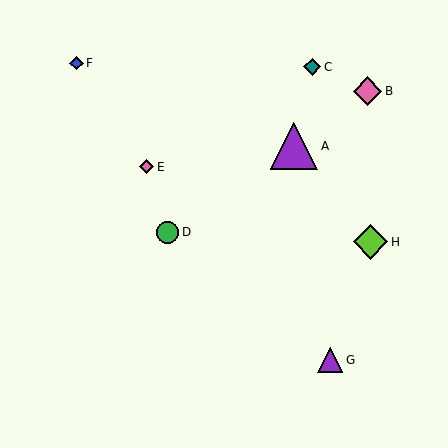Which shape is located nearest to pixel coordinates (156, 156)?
The pink diamond (labeled E) at (147, 167) is nearest to that location.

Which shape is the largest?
The purple triangle (labeled A) is the largest.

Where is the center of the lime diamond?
The center of the lime diamond is at (371, 242).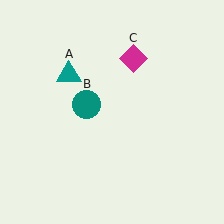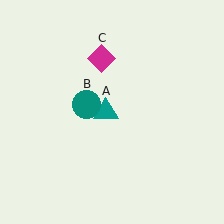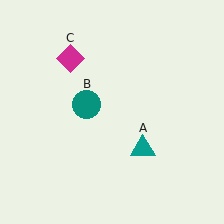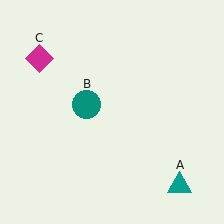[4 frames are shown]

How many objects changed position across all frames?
2 objects changed position: teal triangle (object A), magenta diamond (object C).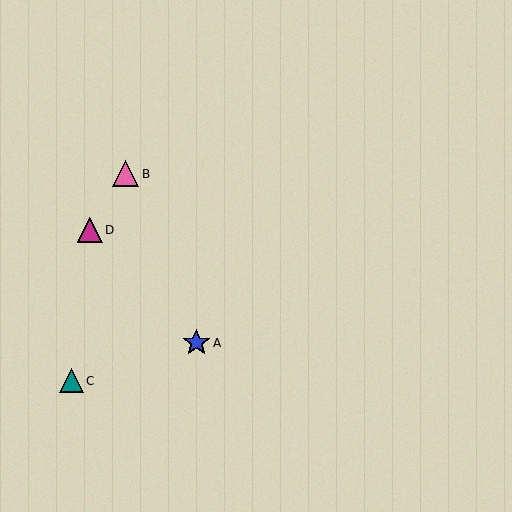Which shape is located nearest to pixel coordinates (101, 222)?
The magenta triangle (labeled D) at (90, 230) is nearest to that location.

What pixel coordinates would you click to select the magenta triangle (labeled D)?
Click at (90, 230) to select the magenta triangle D.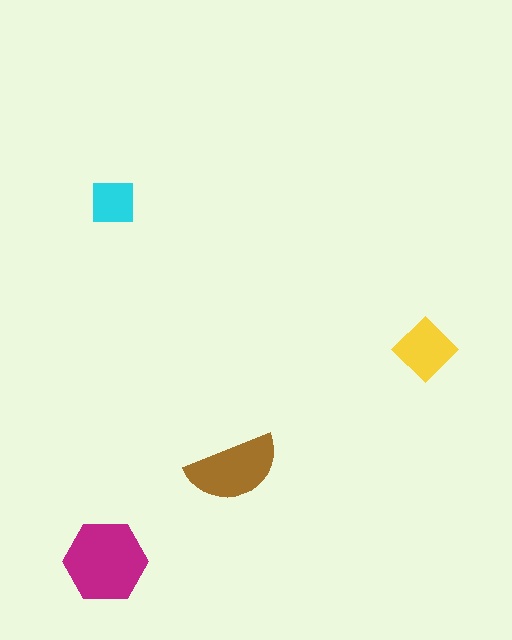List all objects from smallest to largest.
The cyan square, the yellow diamond, the brown semicircle, the magenta hexagon.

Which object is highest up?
The cyan square is topmost.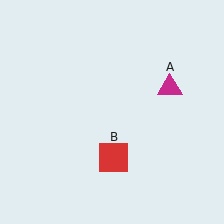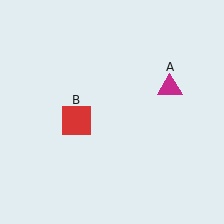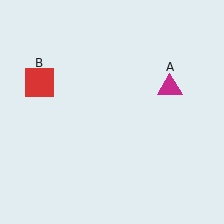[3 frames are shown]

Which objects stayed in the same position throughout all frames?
Magenta triangle (object A) remained stationary.